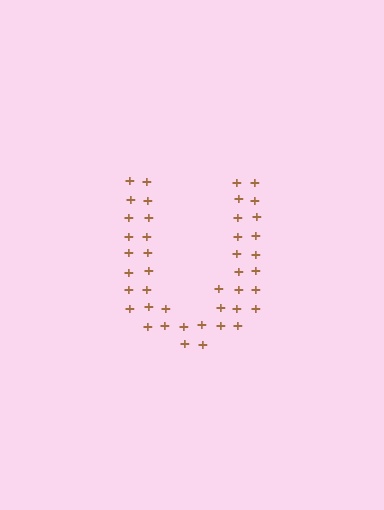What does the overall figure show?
The overall figure shows the letter U.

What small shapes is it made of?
It is made of small plus signs.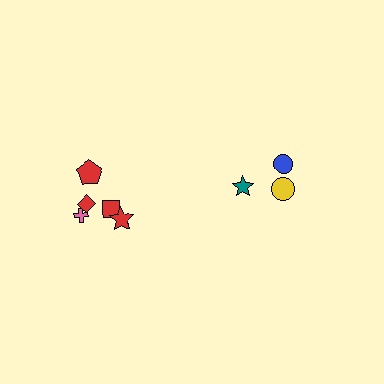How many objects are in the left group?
There are 5 objects.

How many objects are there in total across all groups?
There are 8 objects.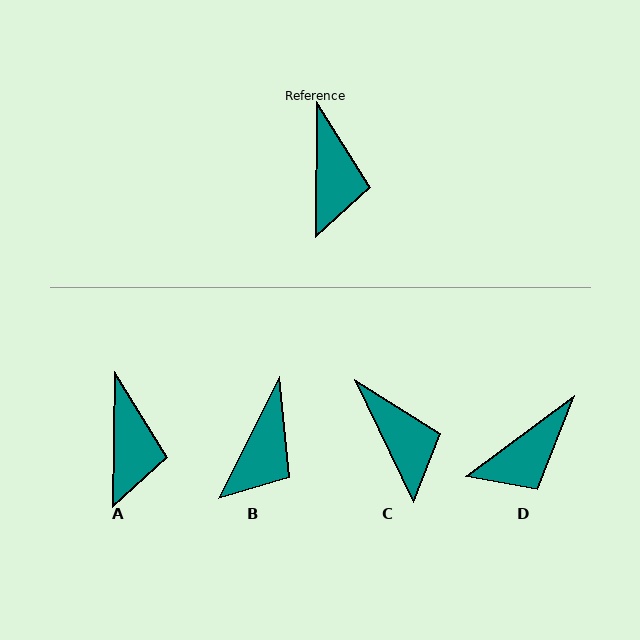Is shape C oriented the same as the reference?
No, it is off by about 26 degrees.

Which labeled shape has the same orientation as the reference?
A.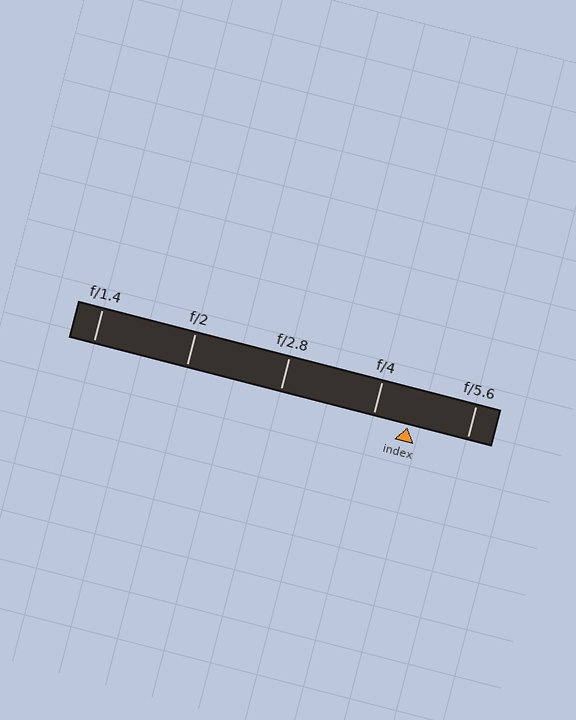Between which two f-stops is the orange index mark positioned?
The index mark is between f/4 and f/5.6.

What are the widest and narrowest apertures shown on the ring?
The widest aperture shown is f/1.4 and the narrowest is f/5.6.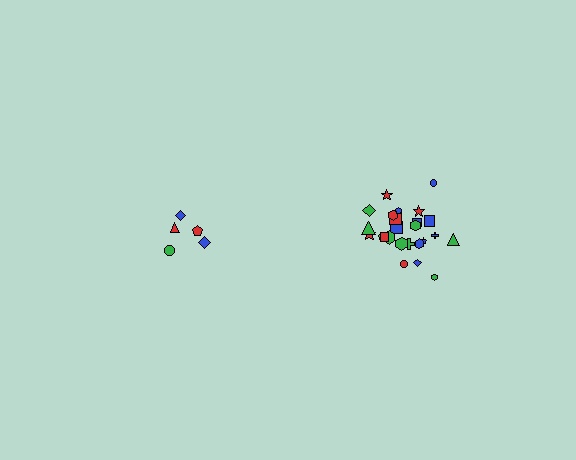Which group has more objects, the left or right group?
The right group.